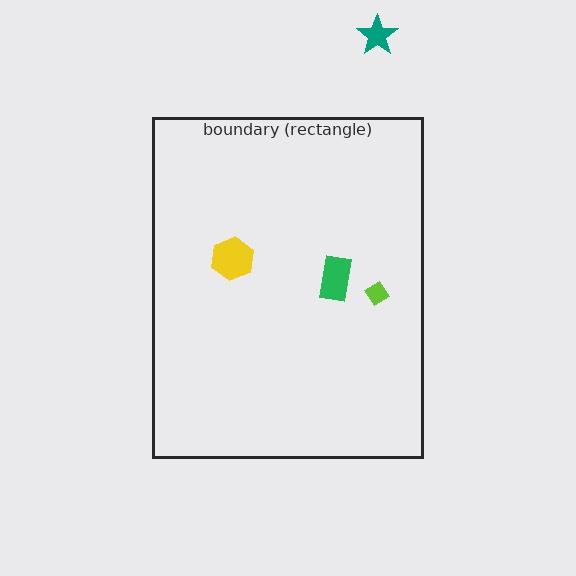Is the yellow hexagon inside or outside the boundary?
Inside.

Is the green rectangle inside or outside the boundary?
Inside.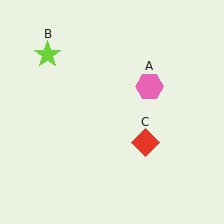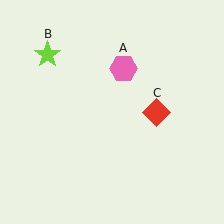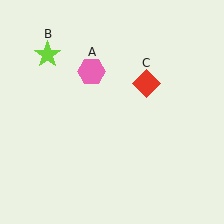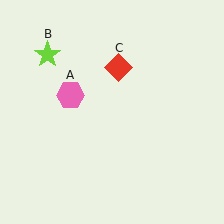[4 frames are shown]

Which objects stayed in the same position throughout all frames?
Lime star (object B) remained stationary.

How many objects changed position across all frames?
2 objects changed position: pink hexagon (object A), red diamond (object C).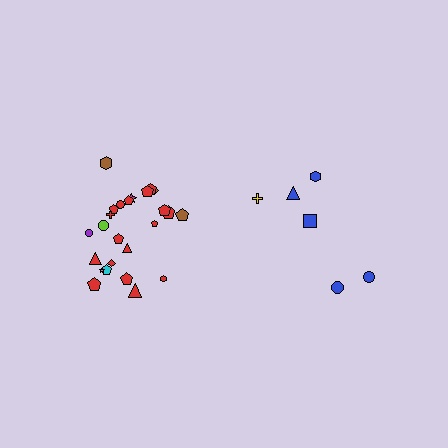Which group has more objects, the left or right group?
The left group.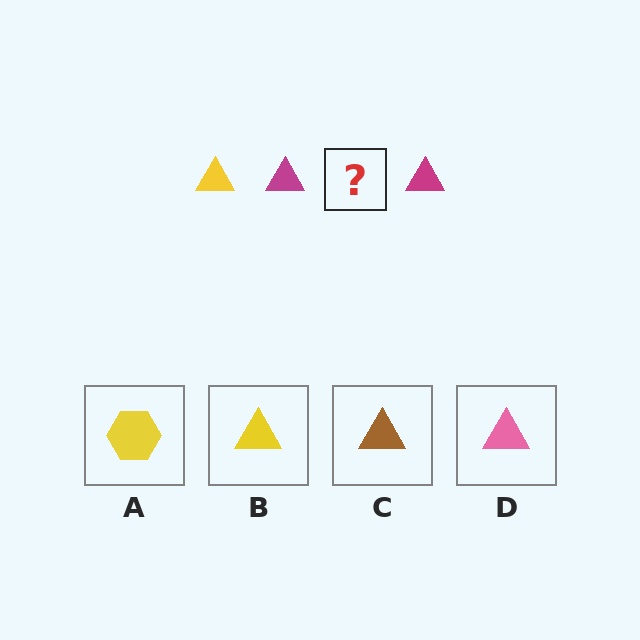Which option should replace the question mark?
Option B.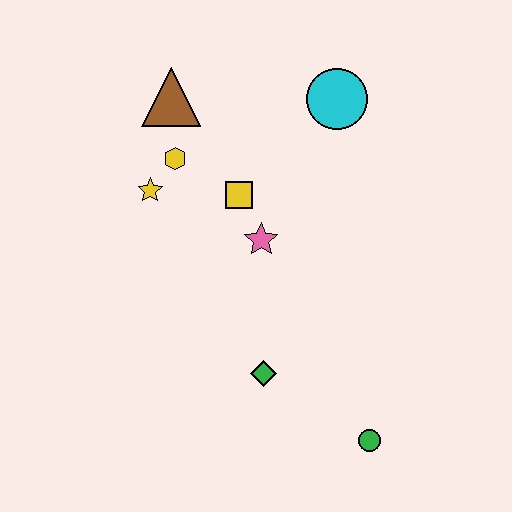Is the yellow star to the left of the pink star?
Yes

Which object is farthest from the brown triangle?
The green circle is farthest from the brown triangle.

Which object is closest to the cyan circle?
The yellow square is closest to the cyan circle.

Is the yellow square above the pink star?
Yes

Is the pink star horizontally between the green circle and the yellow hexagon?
Yes